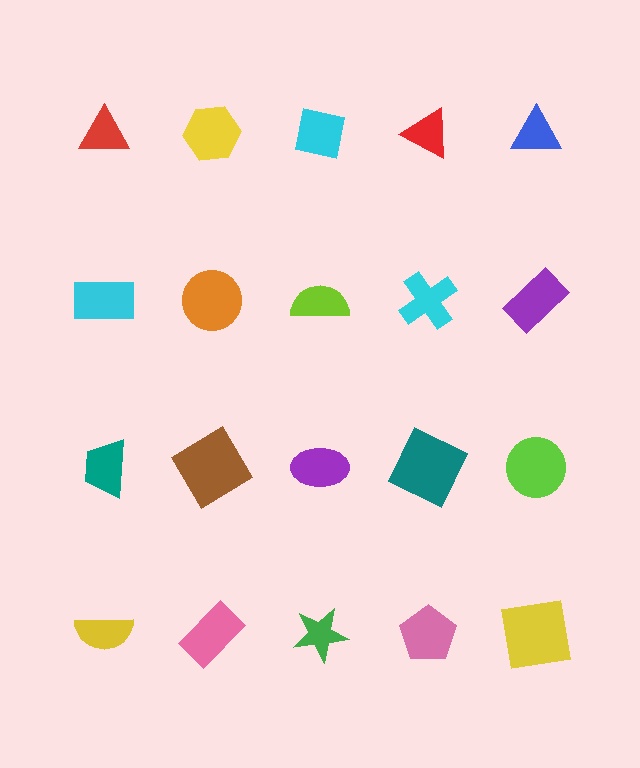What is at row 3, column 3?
A purple ellipse.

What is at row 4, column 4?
A pink pentagon.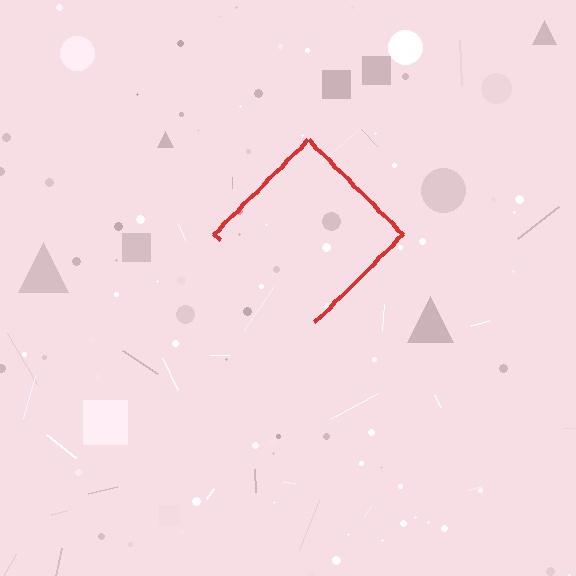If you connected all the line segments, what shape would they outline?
They would outline a diamond.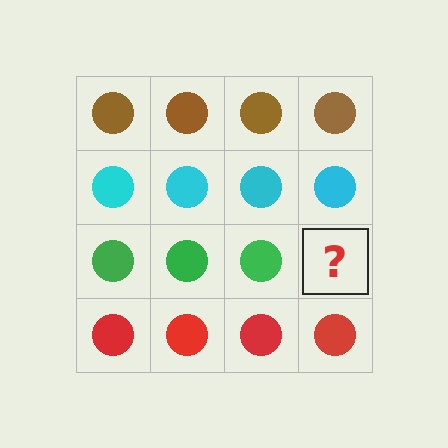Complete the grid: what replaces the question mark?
The question mark should be replaced with a green circle.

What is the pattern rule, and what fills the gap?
The rule is that each row has a consistent color. The gap should be filled with a green circle.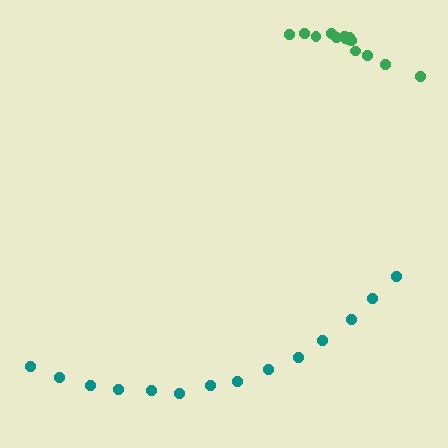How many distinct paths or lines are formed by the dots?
There are 2 distinct paths.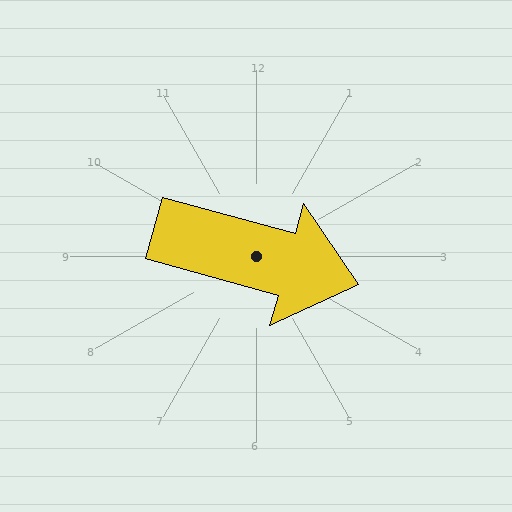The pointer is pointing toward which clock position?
Roughly 4 o'clock.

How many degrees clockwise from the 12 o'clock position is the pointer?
Approximately 105 degrees.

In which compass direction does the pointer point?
East.